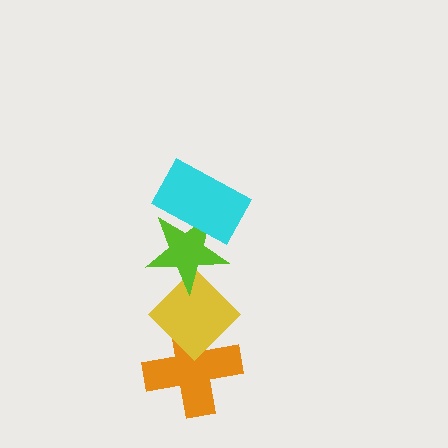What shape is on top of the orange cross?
The yellow diamond is on top of the orange cross.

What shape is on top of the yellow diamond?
The lime star is on top of the yellow diamond.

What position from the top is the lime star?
The lime star is 2nd from the top.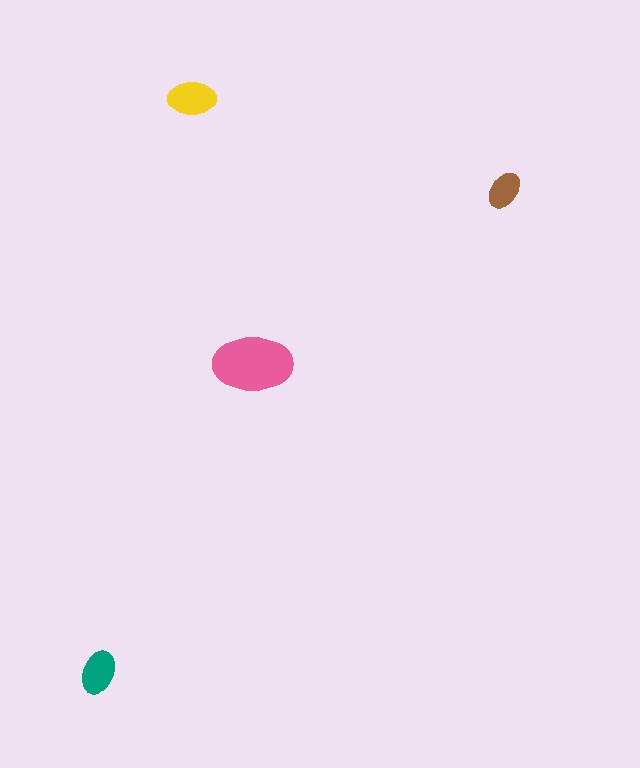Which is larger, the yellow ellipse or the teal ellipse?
The yellow one.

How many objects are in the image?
There are 4 objects in the image.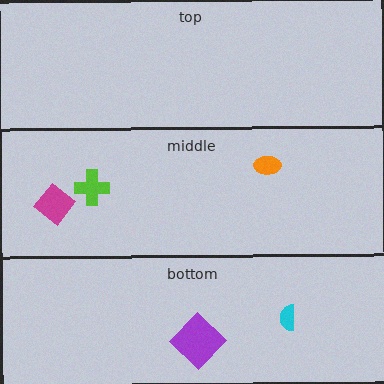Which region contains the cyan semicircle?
The bottom region.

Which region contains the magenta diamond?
The middle region.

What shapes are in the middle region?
The orange ellipse, the lime cross, the magenta diamond.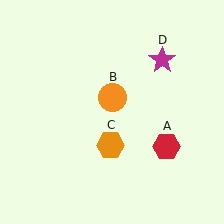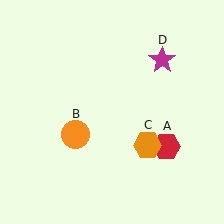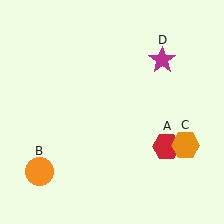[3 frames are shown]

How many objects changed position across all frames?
2 objects changed position: orange circle (object B), orange hexagon (object C).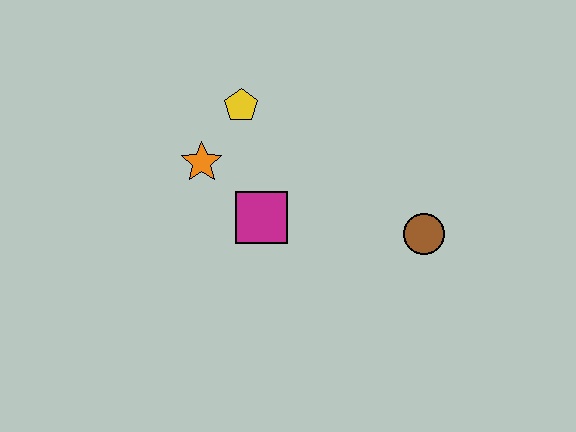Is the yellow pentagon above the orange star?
Yes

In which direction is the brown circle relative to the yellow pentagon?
The brown circle is to the right of the yellow pentagon.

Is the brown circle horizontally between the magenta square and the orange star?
No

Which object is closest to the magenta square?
The orange star is closest to the magenta square.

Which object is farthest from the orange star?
The brown circle is farthest from the orange star.